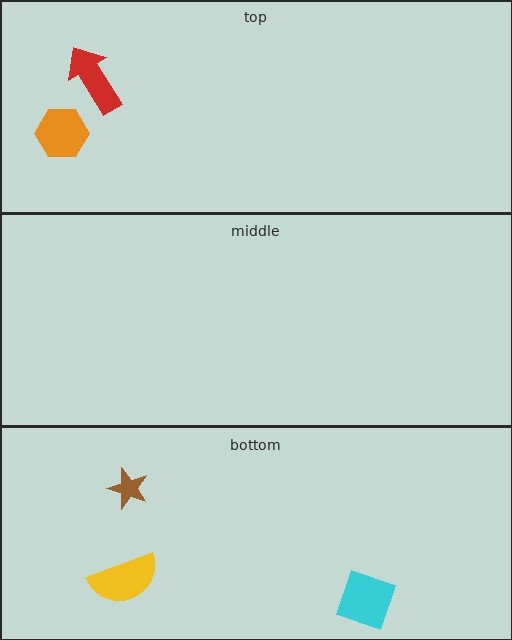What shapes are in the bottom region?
The cyan diamond, the brown star, the yellow semicircle.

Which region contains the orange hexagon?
The top region.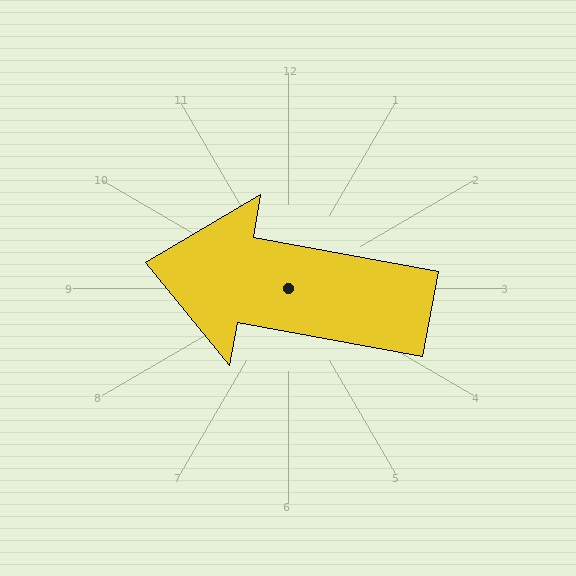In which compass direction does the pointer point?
West.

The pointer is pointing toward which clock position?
Roughly 9 o'clock.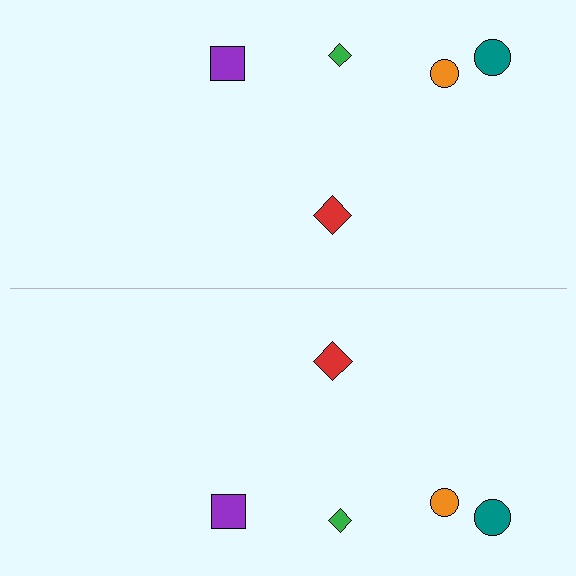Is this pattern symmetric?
Yes, this pattern has bilateral (reflection) symmetry.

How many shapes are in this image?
There are 10 shapes in this image.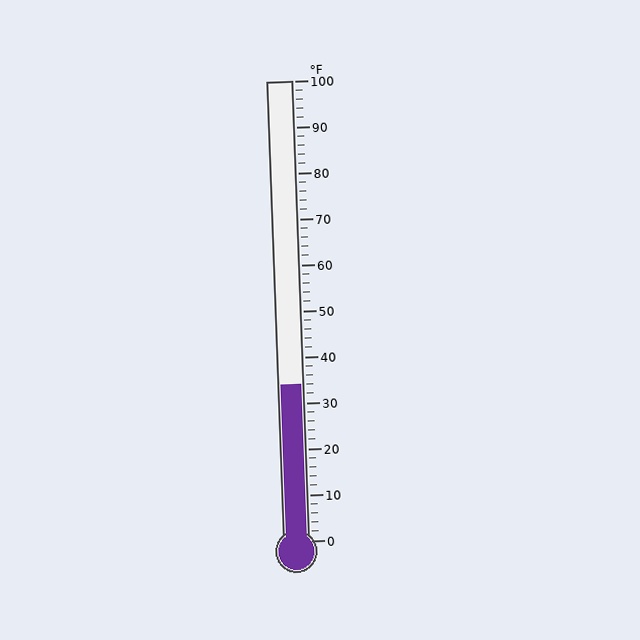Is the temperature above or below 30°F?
The temperature is above 30°F.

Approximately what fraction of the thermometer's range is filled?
The thermometer is filled to approximately 35% of its range.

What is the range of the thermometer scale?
The thermometer scale ranges from 0°F to 100°F.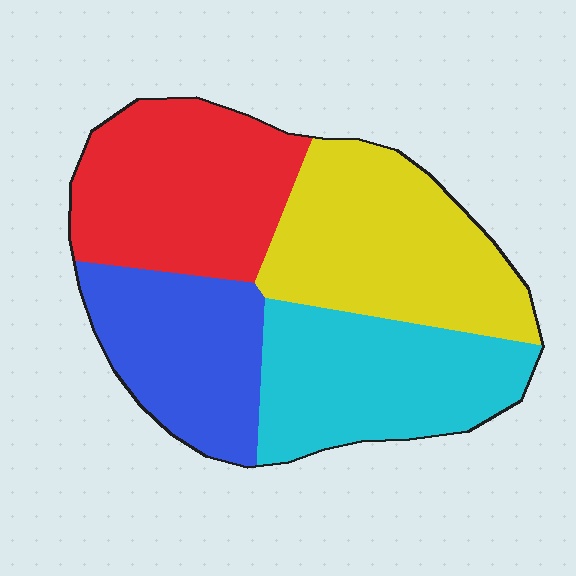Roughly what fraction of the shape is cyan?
Cyan covers around 25% of the shape.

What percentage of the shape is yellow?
Yellow takes up about one quarter (1/4) of the shape.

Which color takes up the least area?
Blue, at roughly 20%.